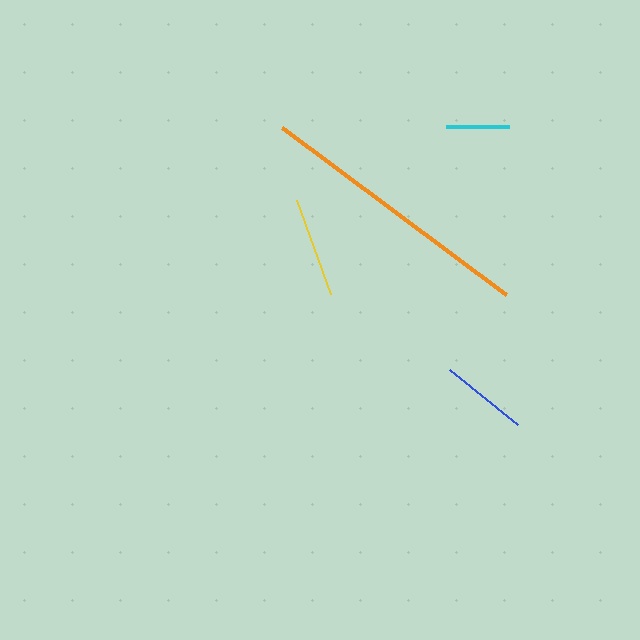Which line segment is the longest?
The orange line is the longest at approximately 279 pixels.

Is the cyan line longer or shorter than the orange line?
The orange line is longer than the cyan line.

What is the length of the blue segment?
The blue segment is approximately 88 pixels long.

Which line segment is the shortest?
The cyan line is the shortest at approximately 63 pixels.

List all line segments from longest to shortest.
From longest to shortest: orange, yellow, blue, cyan.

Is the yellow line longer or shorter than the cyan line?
The yellow line is longer than the cyan line.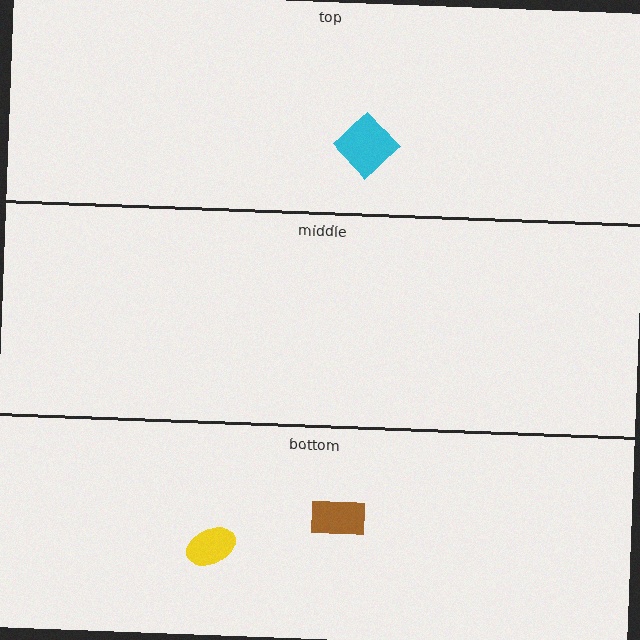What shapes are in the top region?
The cyan diamond.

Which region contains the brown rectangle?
The bottom region.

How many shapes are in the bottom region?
2.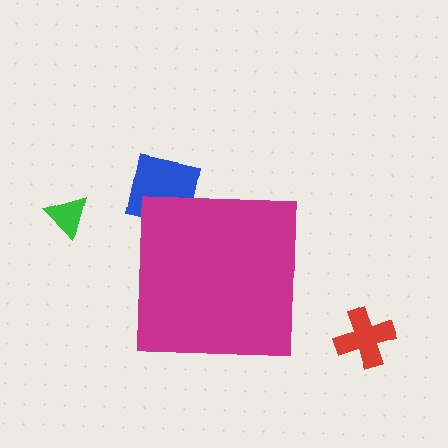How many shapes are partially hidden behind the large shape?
1 shape is partially hidden.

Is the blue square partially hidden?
Yes, the blue square is partially hidden behind the magenta square.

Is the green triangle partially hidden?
No, the green triangle is fully visible.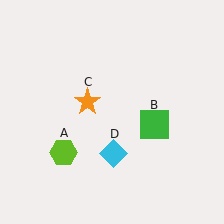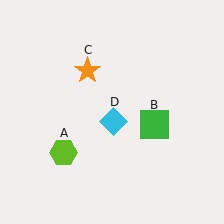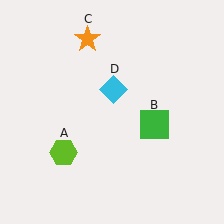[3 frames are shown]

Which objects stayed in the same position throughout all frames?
Lime hexagon (object A) and green square (object B) remained stationary.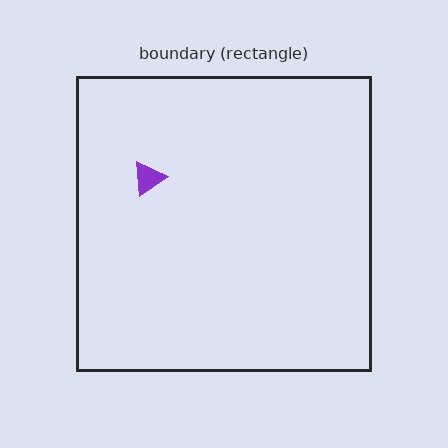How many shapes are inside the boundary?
1 inside, 0 outside.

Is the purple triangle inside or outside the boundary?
Inside.